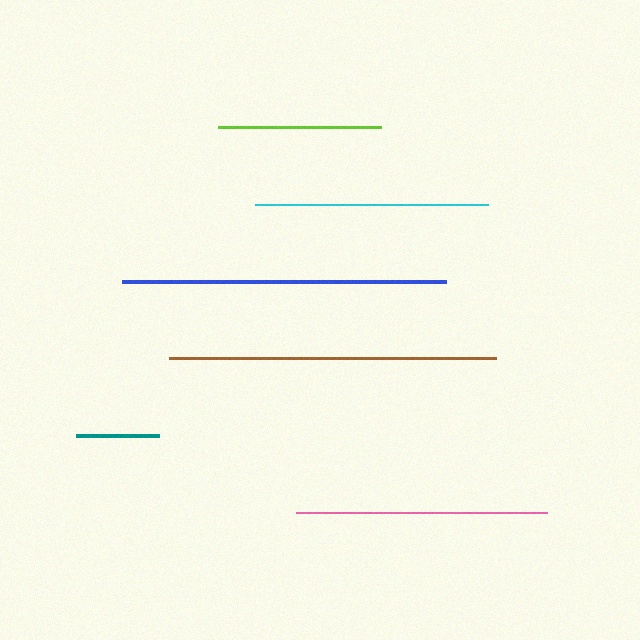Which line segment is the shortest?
The teal line is the shortest at approximately 83 pixels.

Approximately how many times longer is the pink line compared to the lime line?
The pink line is approximately 1.5 times the length of the lime line.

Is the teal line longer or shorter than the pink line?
The pink line is longer than the teal line.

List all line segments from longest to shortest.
From longest to shortest: brown, blue, pink, cyan, lime, teal.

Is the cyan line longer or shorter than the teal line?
The cyan line is longer than the teal line.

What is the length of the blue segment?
The blue segment is approximately 324 pixels long.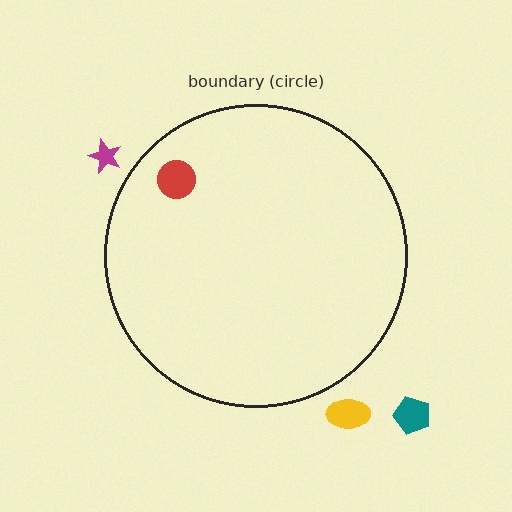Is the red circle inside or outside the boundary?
Inside.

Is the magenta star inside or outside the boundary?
Outside.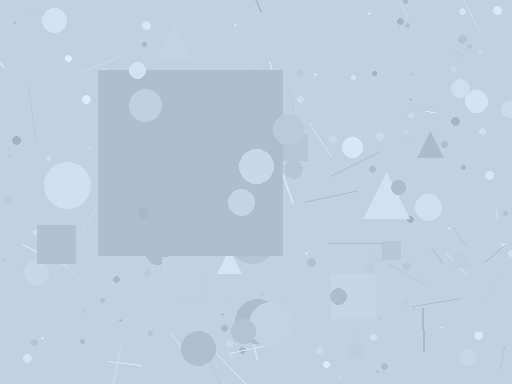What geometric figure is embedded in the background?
A square is embedded in the background.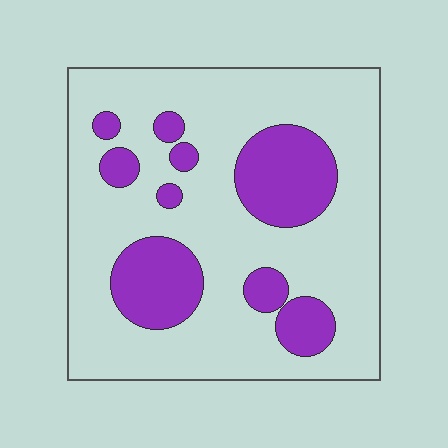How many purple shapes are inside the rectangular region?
9.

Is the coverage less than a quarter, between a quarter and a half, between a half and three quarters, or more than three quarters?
Less than a quarter.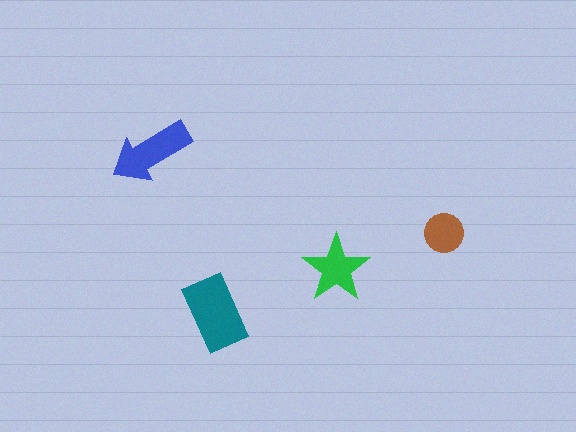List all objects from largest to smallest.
The teal rectangle, the blue arrow, the green star, the brown circle.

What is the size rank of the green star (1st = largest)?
3rd.